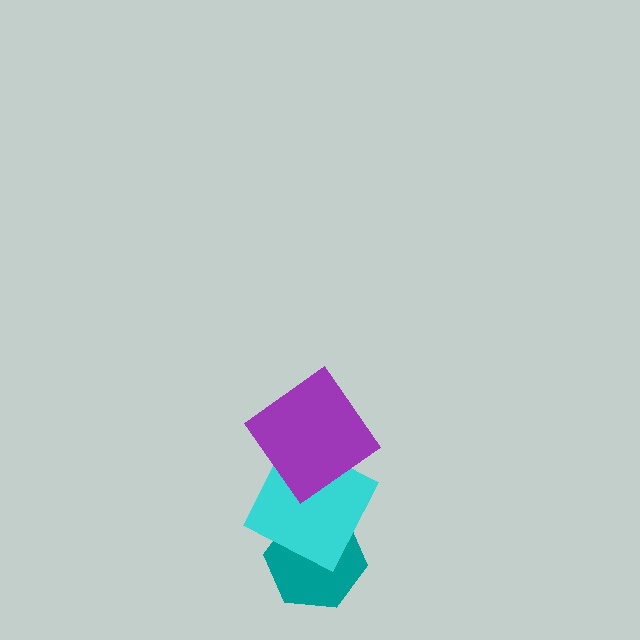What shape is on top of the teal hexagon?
The cyan square is on top of the teal hexagon.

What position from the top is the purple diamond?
The purple diamond is 1st from the top.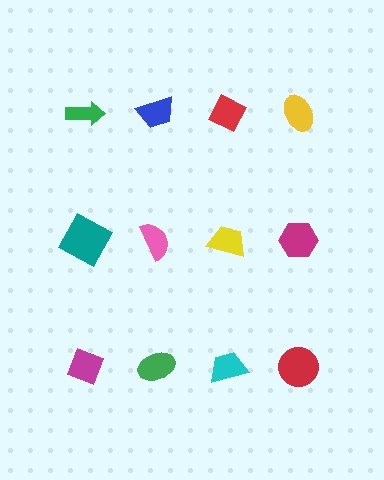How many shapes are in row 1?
4 shapes.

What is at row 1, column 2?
A blue trapezoid.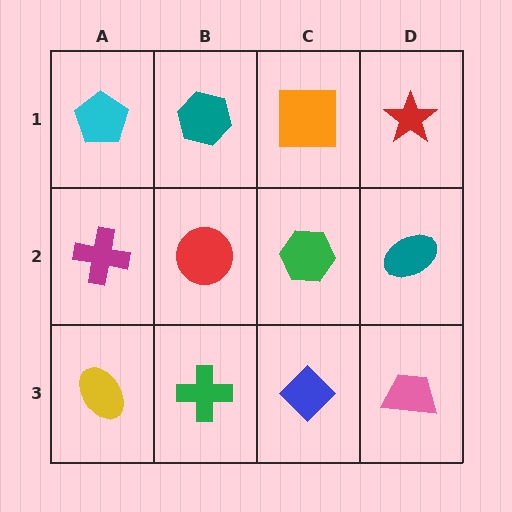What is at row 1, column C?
An orange square.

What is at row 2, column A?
A magenta cross.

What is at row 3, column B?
A green cross.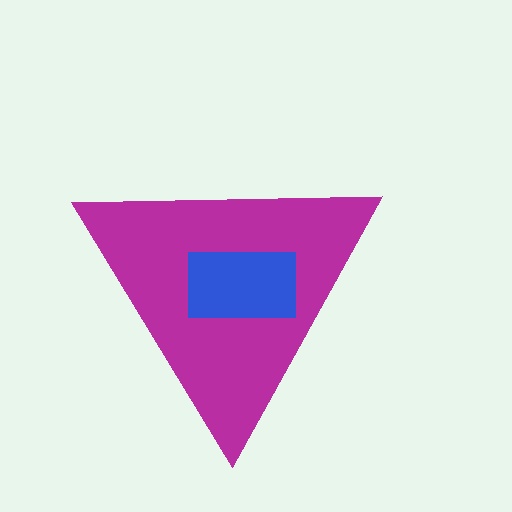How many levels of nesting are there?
2.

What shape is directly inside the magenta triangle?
The blue rectangle.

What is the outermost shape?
The magenta triangle.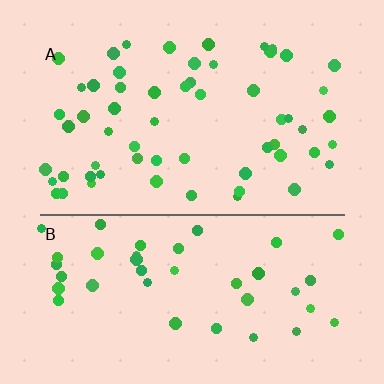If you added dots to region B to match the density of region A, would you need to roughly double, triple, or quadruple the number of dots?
Approximately double.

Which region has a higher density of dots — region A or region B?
A (the top).